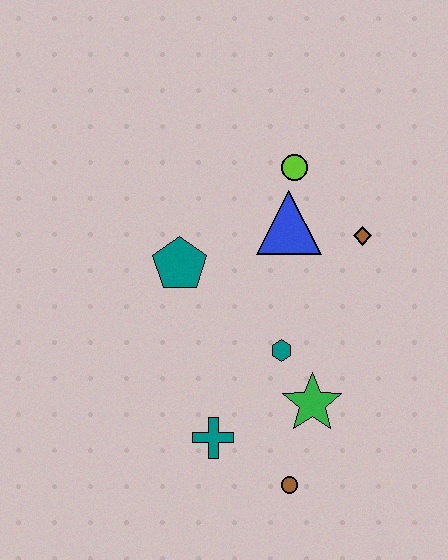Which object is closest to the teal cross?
The brown circle is closest to the teal cross.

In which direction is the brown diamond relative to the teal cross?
The brown diamond is above the teal cross.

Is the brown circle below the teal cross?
Yes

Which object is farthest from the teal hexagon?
The lime circle is farthest from the teal hexagon.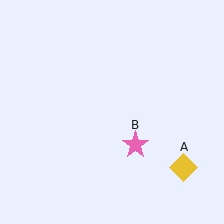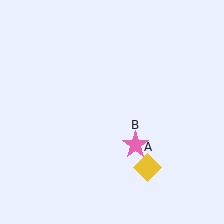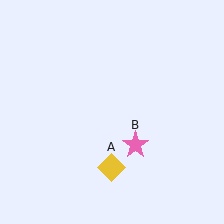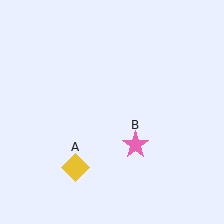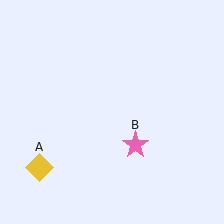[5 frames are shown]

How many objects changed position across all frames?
1 object changed position: yellow diamond (object A).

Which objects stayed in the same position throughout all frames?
Pink star (object B) remained stationary.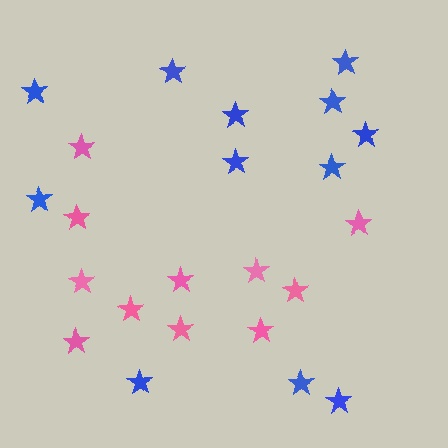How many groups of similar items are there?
There are 2 groups: one group of blue stars (12) and one group of pink stars (11).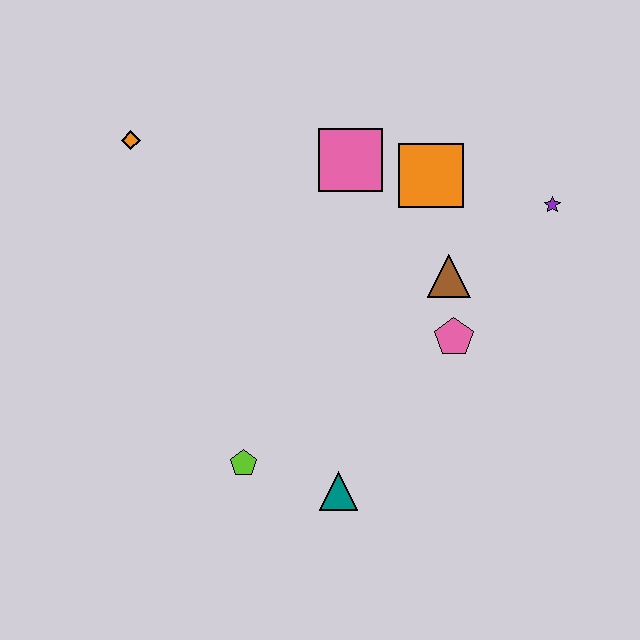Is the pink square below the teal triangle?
No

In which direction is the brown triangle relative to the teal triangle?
The brown triangle is above the teal triangle.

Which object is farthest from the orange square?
The lime pentagon is farthest from the orange square.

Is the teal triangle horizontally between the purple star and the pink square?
No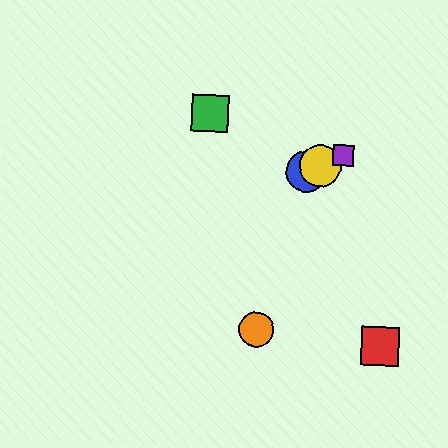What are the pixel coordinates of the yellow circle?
The yellow circle is at (320, 166).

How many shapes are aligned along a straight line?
3 shapes (the blue circle, the yellow circle, the purple square) are aligned along a straight line.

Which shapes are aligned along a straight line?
The blue circle, the yellow circle, the purple square are aligned along a straight line.